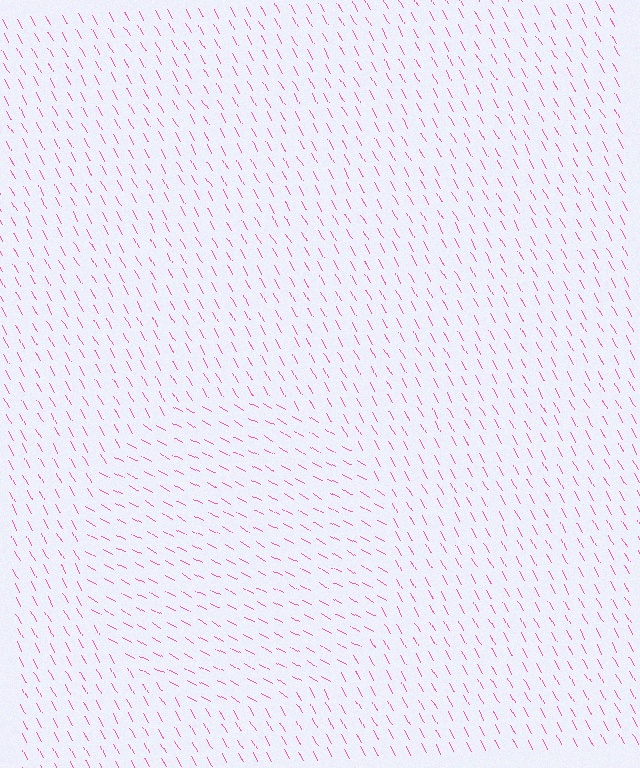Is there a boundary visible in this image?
Yes, there is a texture boundary formed by a change in line orientation.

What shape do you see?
I see a circle.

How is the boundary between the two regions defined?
The boundary is defined purely by a change in line orientation (approximately 32 degrees difference). All lines are the same color and thickness.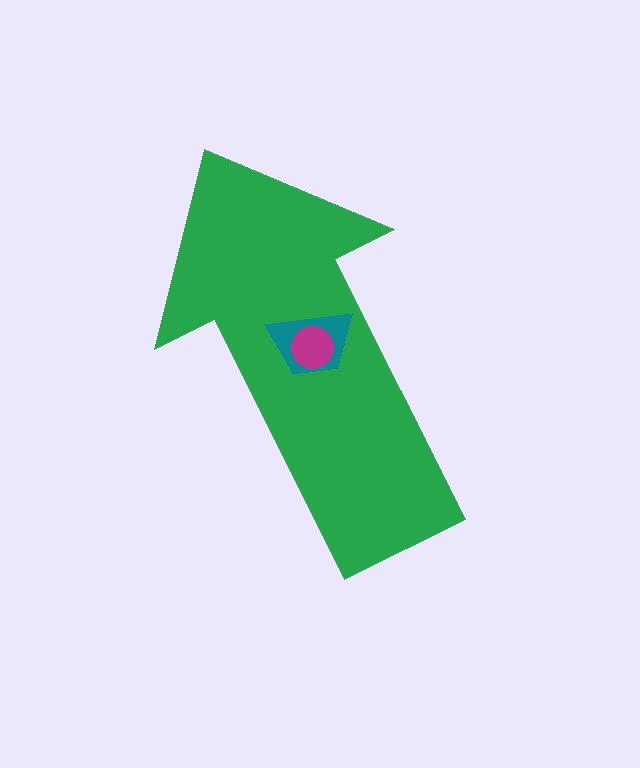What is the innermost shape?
The magenta circle.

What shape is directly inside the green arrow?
The teal trapezoid.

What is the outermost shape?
The green arrow.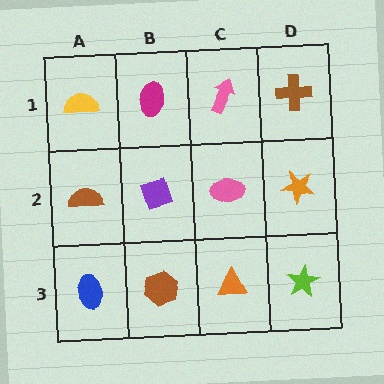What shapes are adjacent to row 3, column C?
A pink ellipse (row 2, column C), a brown hexagon (row 3, column B), a lime star (row 3, column D).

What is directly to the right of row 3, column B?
An orange triangle.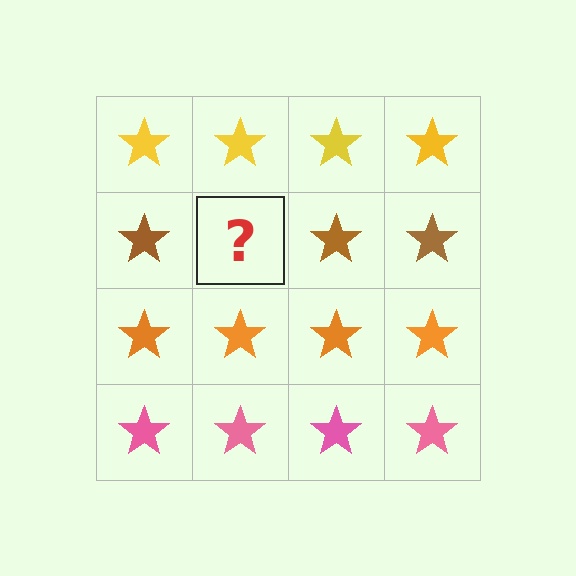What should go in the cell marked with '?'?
The missing cell should contain a brown star.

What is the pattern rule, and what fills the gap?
The rule is that each row has a consistent color. The gap should be filled with a brown star.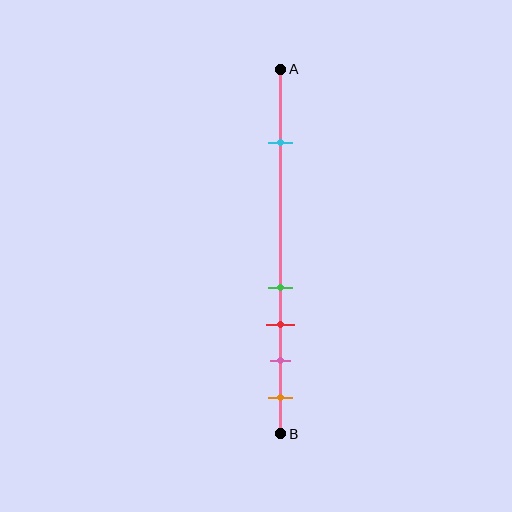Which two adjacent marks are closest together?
The green and red marks are the closest adjacent pair.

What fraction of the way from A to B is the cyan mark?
The cyan mark is approximately 20% (0.2) of the way from A to B.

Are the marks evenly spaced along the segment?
No, the marks are not evenly spaced.